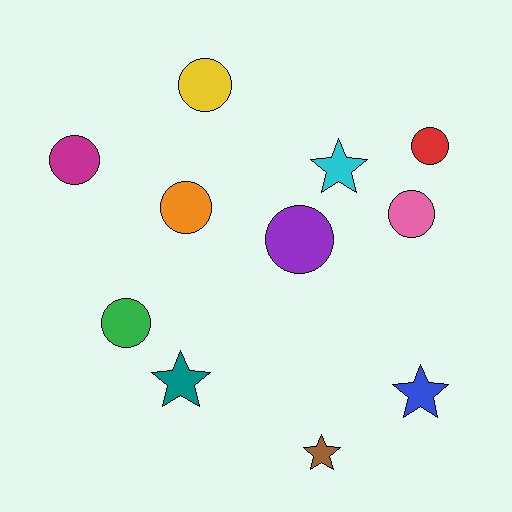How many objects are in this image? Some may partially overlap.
There are 11 objects.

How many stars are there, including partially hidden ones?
There are 4 stars.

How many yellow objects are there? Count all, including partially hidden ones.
There is 1 yellow object.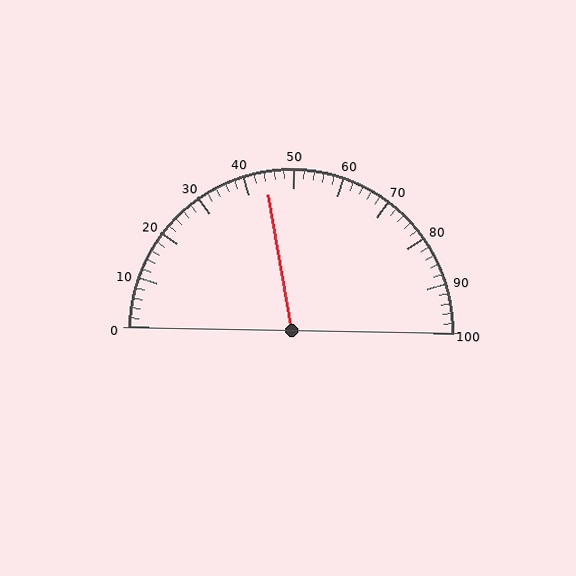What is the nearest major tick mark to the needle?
The nearest major tick mark is 40.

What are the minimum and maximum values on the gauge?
The gauge ranges from 0 to 100.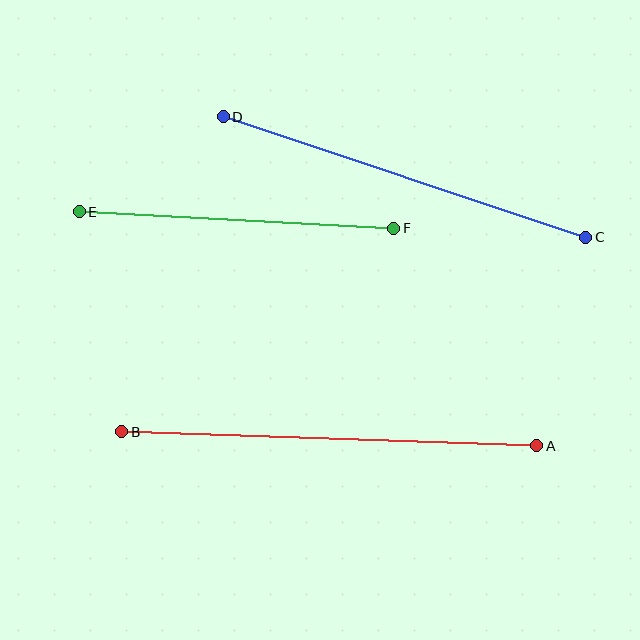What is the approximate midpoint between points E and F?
The midpoint is at approximately (236, 220) pixels.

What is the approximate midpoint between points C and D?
The midpoint is at approximately (405, 177) pixels.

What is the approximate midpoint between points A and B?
The midpoint is at approximately (329, 439) pixels.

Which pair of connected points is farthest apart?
Points A and B are farthest apart.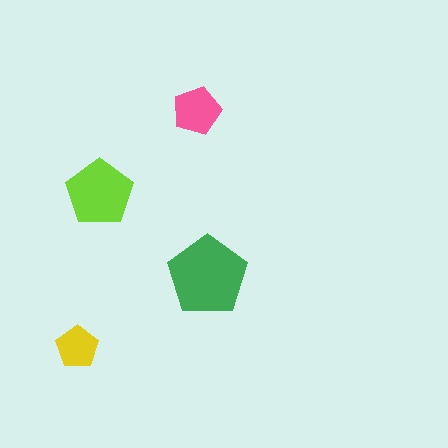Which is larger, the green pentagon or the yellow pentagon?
The green one.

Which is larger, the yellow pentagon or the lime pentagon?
The lime one.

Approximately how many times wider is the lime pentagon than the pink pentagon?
About 1.5 times wider.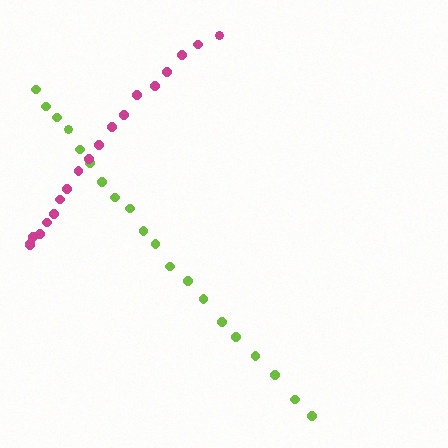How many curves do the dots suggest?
There are 2 distinct paths.